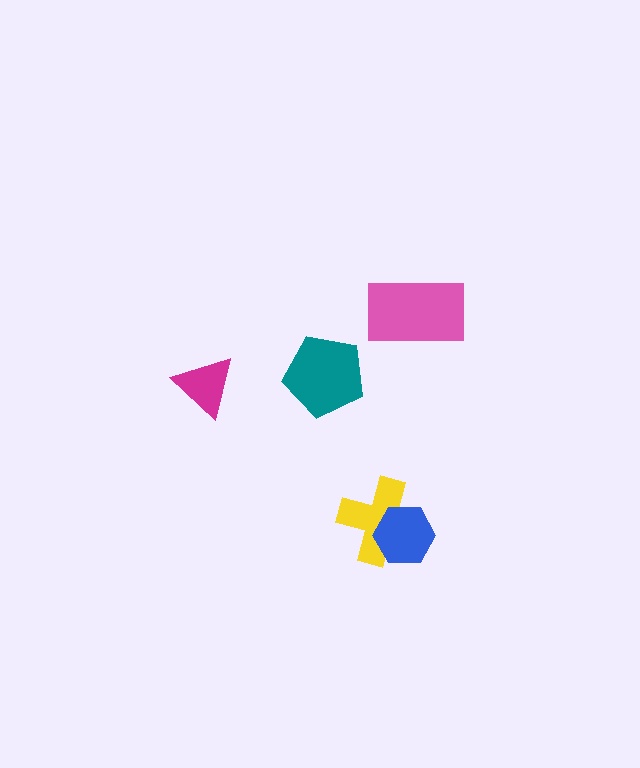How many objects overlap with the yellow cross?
1 object overlaps with the yellow cross.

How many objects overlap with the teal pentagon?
0 objects overlap with the teal pentagon.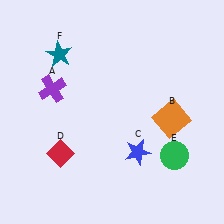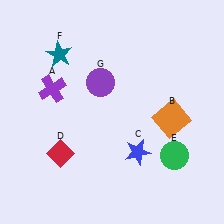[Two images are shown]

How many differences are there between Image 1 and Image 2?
There is 1 difference between the two images.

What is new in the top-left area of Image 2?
A purple circle (G) was added in the top-left area of Image 2.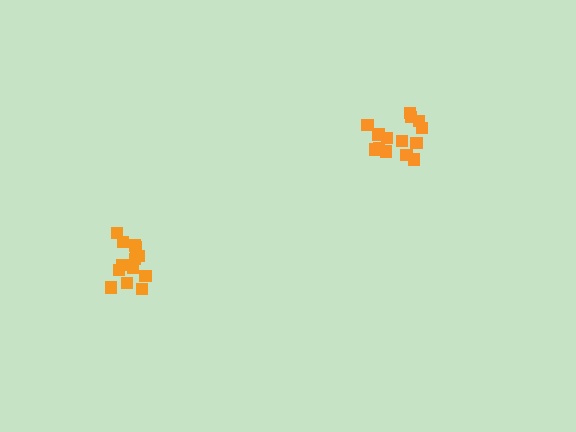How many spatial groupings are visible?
There are 2 spatial groupings.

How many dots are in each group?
Group 1: 13 dots, Group 2: 14 dots (27 total).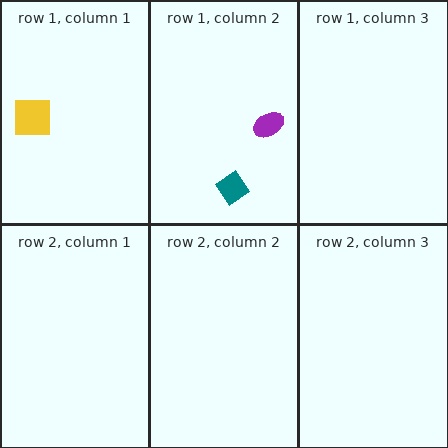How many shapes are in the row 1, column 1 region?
1.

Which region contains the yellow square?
The row 1, column 1 region.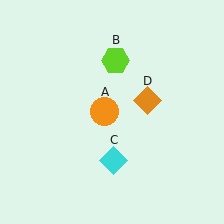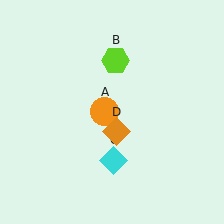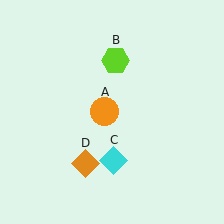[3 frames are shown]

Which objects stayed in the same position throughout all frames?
Orange circle (object A) and lime hexagon (object B) and cyan diamond (object C) remained stationary.